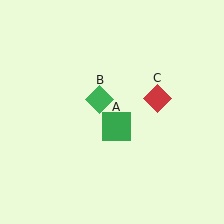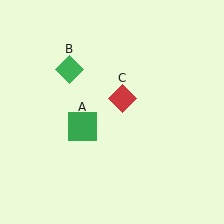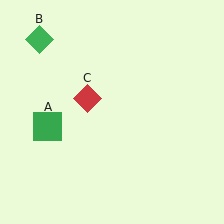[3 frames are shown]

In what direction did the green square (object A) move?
The green square (object A) moved left.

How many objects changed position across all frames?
3 objects changed position: green square (object A), green diamond (object B), red diamond (object C).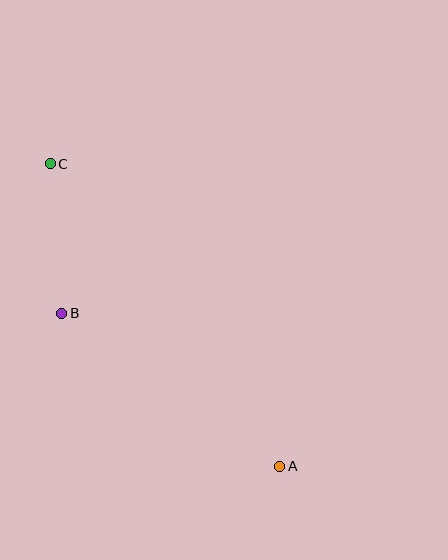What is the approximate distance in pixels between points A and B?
The distance between A and B is approximately 267 pixels.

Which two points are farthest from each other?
Points A and C are farthest from each other.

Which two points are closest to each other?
Points B and C are closest to each other.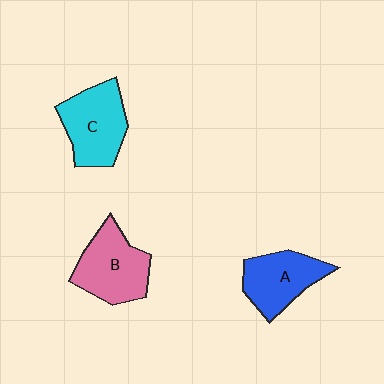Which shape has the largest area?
Shape C (cyan).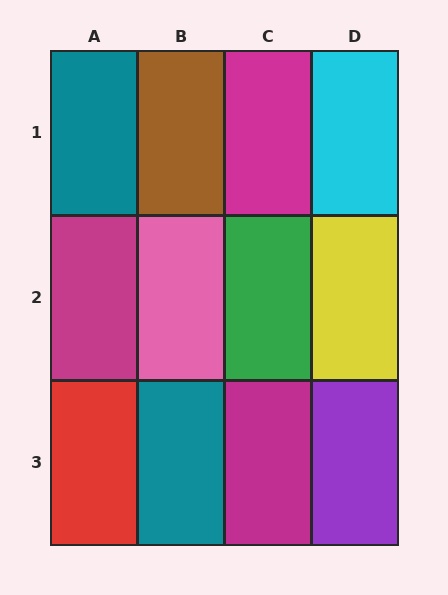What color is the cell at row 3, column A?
Red.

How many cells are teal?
2 cells are teal.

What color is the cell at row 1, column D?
Cyan.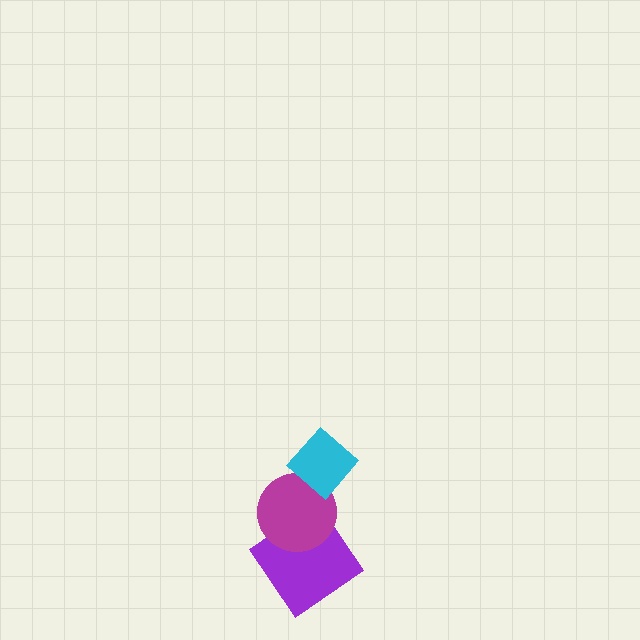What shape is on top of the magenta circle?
The cyan diamond is on top of the magenta circle.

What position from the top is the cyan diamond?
The cyan diamond is 1st from the top.